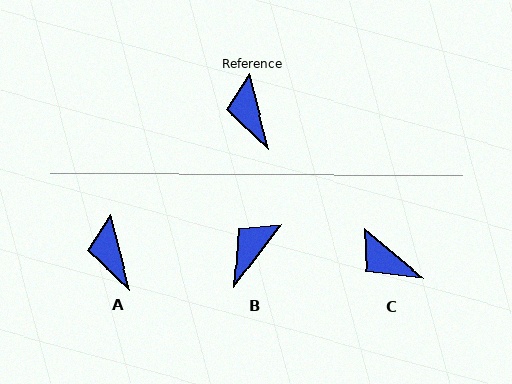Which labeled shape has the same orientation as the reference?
A.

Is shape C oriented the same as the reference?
No, it is off by about 36 degrees.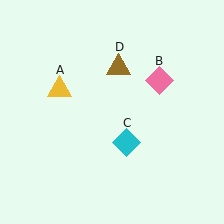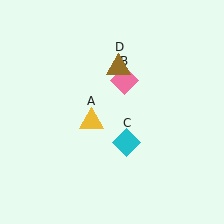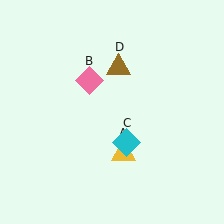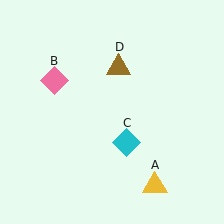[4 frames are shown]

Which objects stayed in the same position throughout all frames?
Cyan diamond (object C) and brown triangle (object D) remained stationary.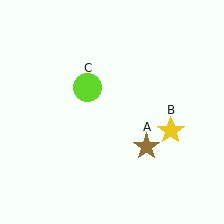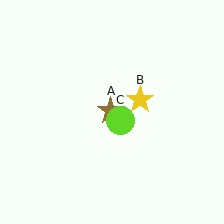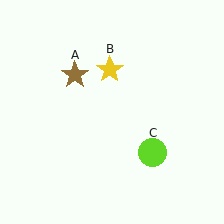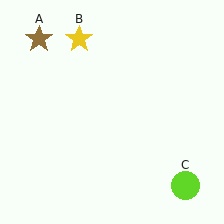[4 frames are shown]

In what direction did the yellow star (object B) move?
The yellow star (object B) moved up and to the left.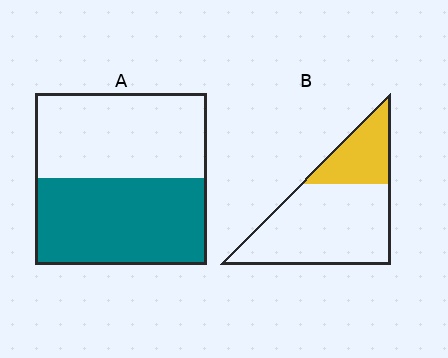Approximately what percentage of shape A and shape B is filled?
A is approximately 50% and B is approximately 30%.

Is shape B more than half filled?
No.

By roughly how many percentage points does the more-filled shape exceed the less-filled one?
By roughly 20 percentage points (A over B).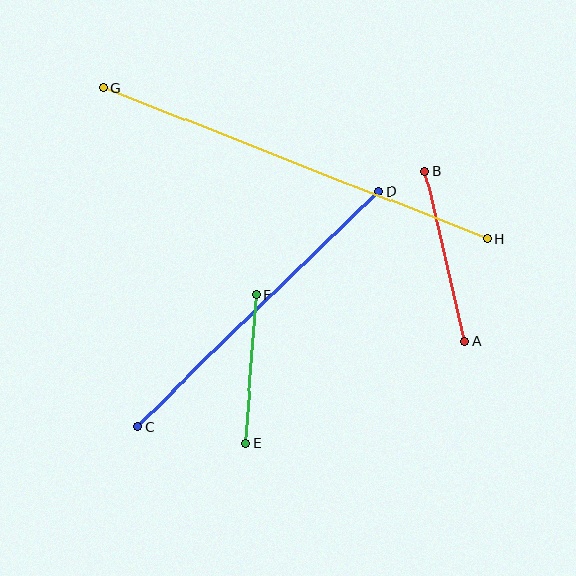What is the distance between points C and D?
The distance is approximately 337 pixels.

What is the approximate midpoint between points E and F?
The midpoint is at approximately (251, 369) pixels.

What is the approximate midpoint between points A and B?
The midpoint is at approximately (445, 256) pixels.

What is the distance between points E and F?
The distance is approximately 149 pixels.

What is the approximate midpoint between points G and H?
The midpoint is at approximately (295, 163) pixels.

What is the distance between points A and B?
The distance is approximately 174 pixels.